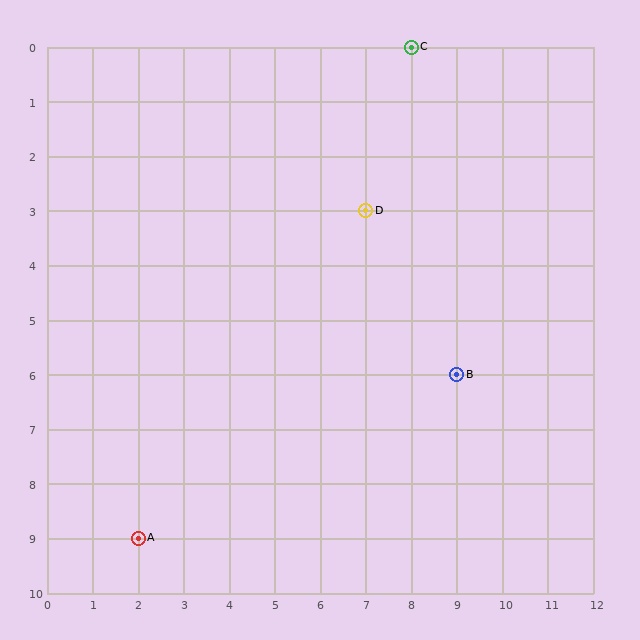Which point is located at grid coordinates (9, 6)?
Point B is at (9, 6).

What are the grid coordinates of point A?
Point A is at grid coordinates (2, 9).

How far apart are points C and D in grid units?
Points C and D are 1 column and 3 rows apart (about 3.2 grid units diagonally).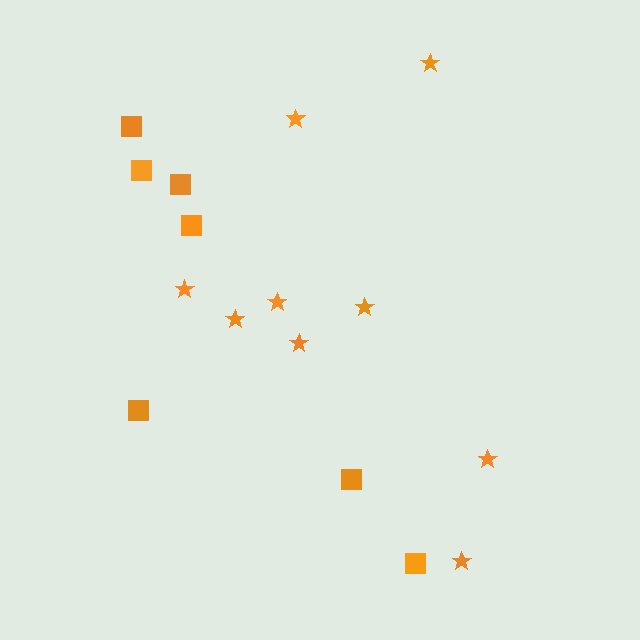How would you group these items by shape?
There are 2 groups: one group of stars (9) and one group of squares (7).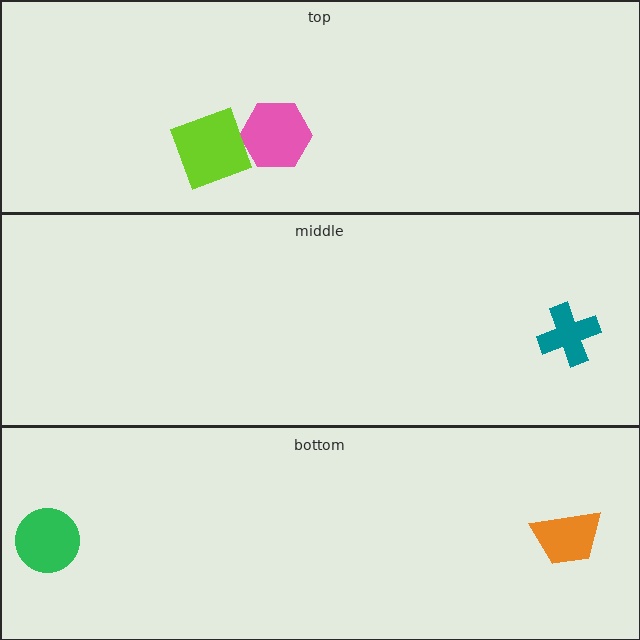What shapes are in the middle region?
The teal cross.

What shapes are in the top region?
The pink hexagon, the lime square.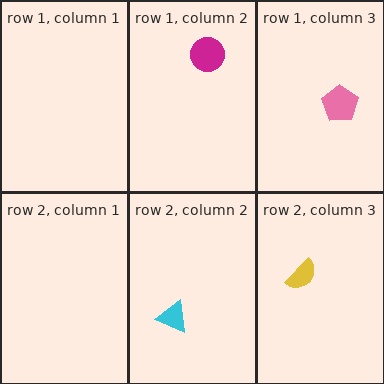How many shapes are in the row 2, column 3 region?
1.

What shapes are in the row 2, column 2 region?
The cyan triangle.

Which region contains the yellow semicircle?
The row 2, column 3 region.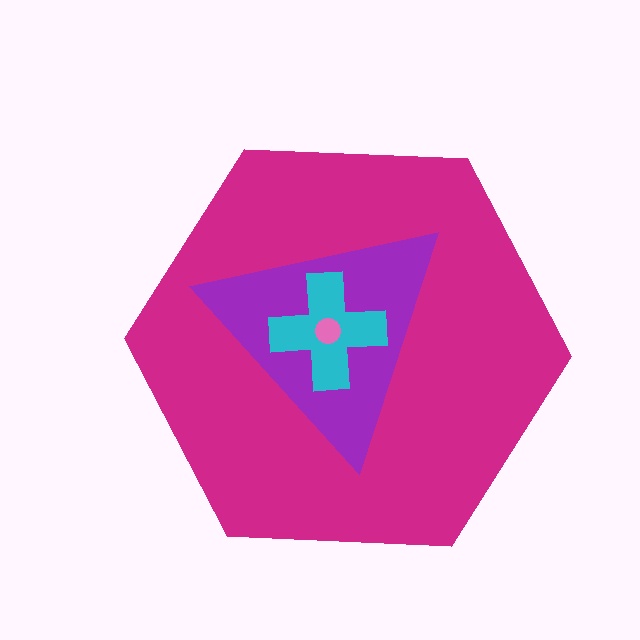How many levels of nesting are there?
4.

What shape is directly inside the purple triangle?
The cyan cross.